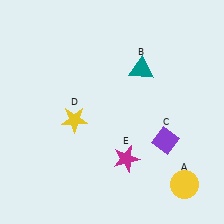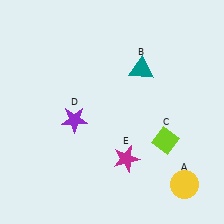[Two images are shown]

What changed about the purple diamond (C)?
In Image 1, C is purple. In Image 2, it changed to lime.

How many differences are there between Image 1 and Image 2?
There are 2 differences between the two images.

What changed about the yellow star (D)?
In Image 1, D is yellow. In Image 2, it changed to purple.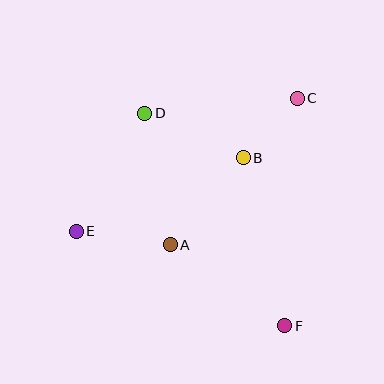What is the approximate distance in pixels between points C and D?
The distance between C and D is approximately 153 pixels.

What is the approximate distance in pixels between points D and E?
The distance between D and E is approximately 136 pixels.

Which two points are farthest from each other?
Points C and E are farthest from each other.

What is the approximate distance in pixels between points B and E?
The distance between B and E is approximately 183 pixels.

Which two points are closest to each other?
Points B and C are closest to each other.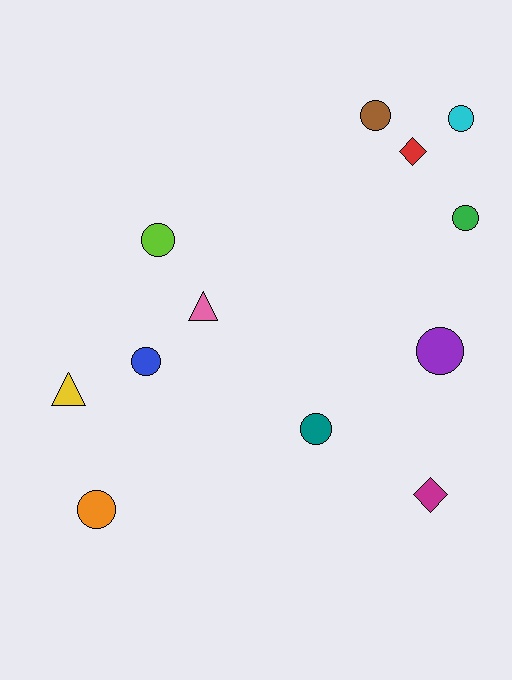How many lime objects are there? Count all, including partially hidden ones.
There is 1 lime object.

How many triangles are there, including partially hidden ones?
There are 2 triangles.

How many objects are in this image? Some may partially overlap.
There are 12 objects.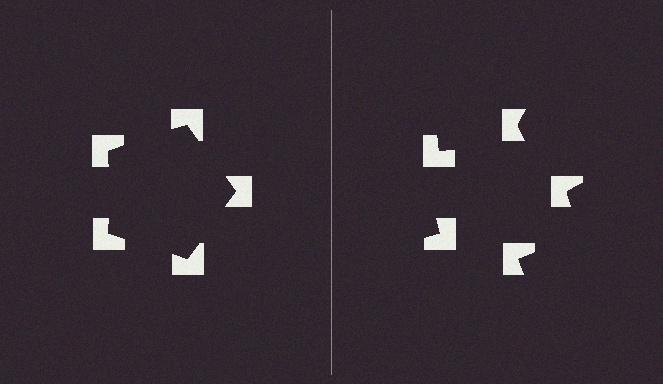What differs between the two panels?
The notched squares are positioned identically on both sides; only the wedge orientations differ. On the left they align to a pentagon; on the right they are misaligned.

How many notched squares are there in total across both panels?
10 — 5 on each side.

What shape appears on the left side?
An illusory pentagon.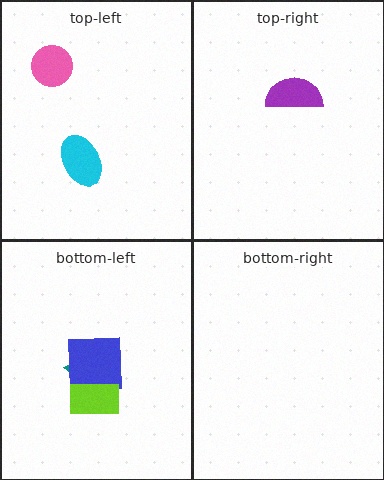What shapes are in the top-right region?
The purple semicircle.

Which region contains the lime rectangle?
The bottom-left region.